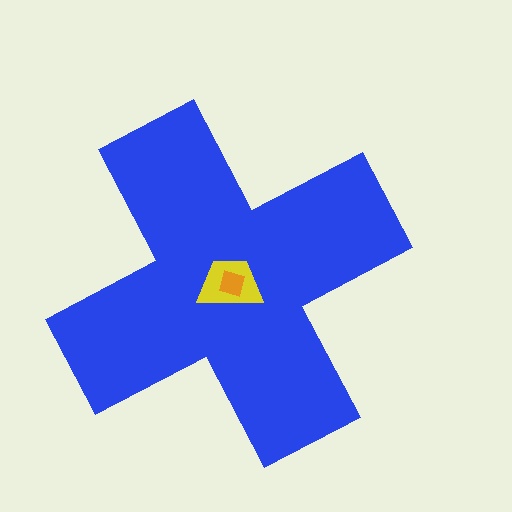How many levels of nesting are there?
3.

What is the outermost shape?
The blue cross.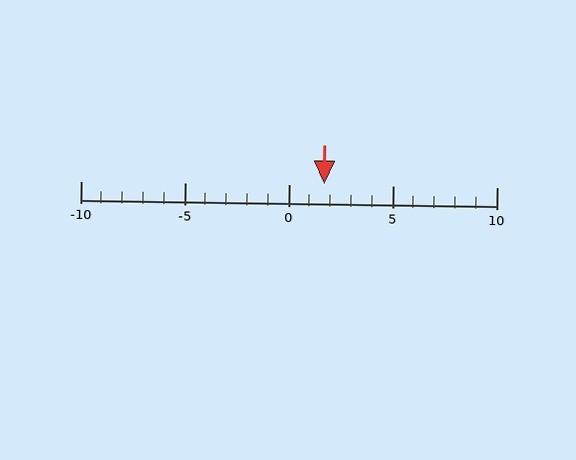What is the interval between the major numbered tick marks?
The major tick marks are spaced 5 units apart.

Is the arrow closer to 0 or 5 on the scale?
The arrow is closer to 0.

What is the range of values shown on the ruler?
The ruler shows values from -10 to 10.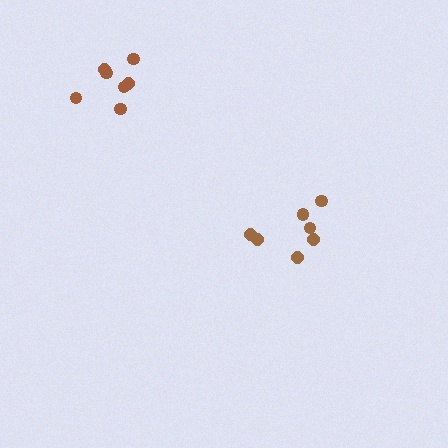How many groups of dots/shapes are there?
There are 2 groups.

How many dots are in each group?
Group 1: 7 dots, Group 2: 7 dots (14 total).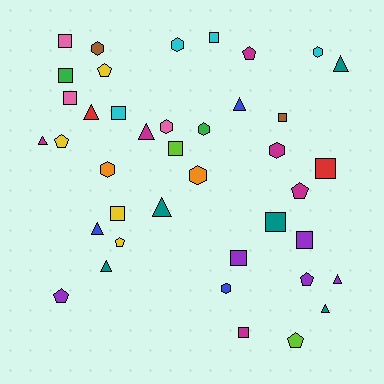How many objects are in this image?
There are 40 objects.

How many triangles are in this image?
There are 10 triangles.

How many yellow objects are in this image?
There are 4 yellow objects.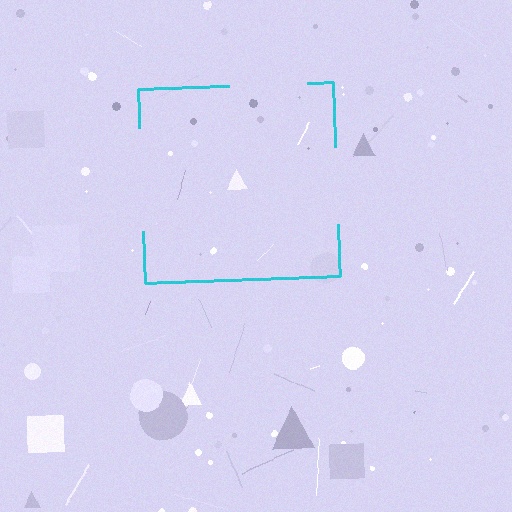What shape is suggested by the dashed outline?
The dashed outline suggests a square.